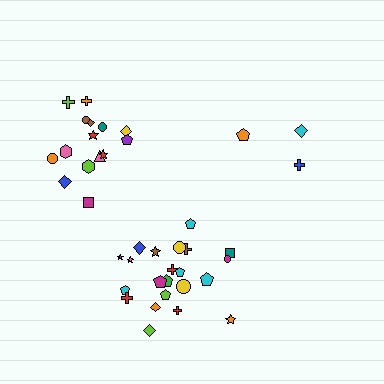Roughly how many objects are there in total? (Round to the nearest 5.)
Roughly 40 objects in total.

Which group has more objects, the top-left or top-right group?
The top-left group.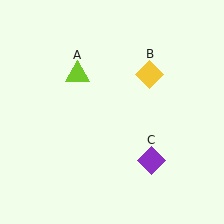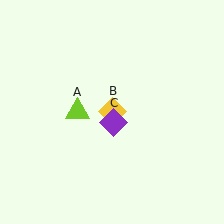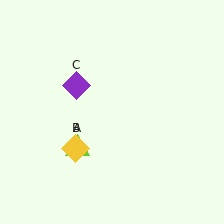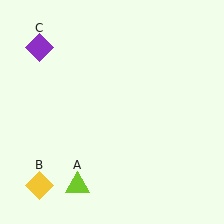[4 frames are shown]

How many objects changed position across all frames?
3 objects changed position: lime triangle (object A), yellow diamond (object B), purple diamond (object C).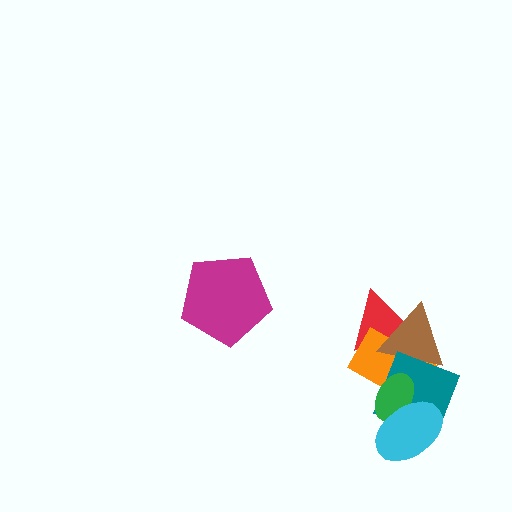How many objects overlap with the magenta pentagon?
0 objects overlap with the magenta pentagon.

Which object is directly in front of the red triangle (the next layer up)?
The orange rectangle is directly in front of the red triangle.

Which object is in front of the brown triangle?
The teal diamond is in front of the brown triangle.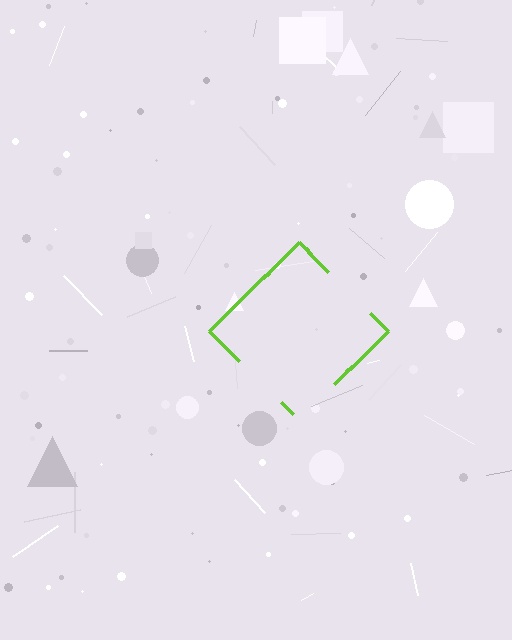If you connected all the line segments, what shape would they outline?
They would outline a diamond.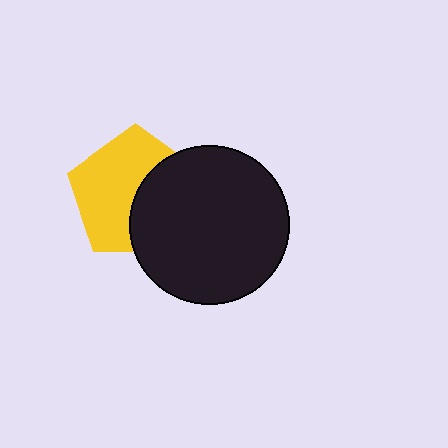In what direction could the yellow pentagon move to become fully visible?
The yellow pentagon could move left. That would shift it out from behind the black circle entirely.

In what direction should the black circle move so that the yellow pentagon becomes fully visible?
The black circle should move right. That is the shortest direction to clear the overlap and leave the yellow pentagon fully visible.